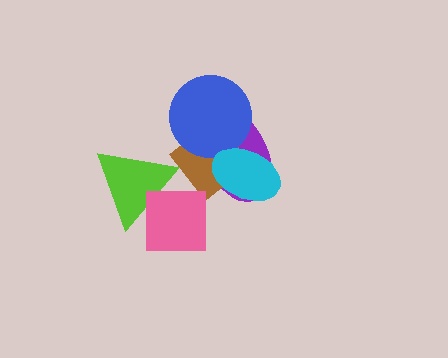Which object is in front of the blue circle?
The cyan ellipse is in front of the blue circle.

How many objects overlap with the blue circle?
3 objects overlap with the blue circle.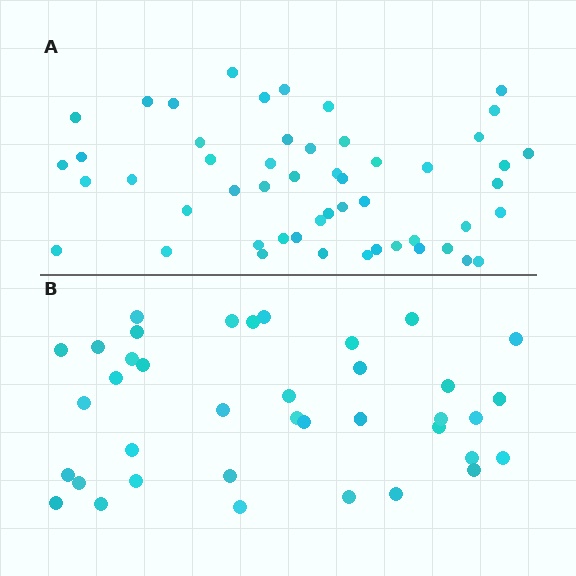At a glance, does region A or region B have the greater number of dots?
Region A (the top region) has more dots.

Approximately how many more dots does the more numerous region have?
Region A has approximately 15 more dots than region B.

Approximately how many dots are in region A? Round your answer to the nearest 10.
About 50 dots. (The exact count is 52, which rounds to 50.)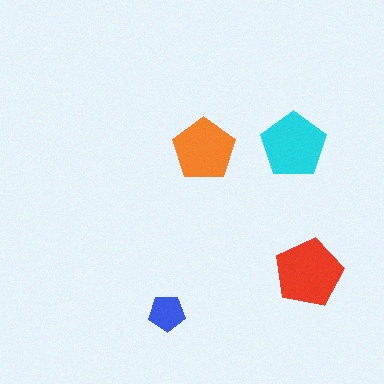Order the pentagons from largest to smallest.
the red one, the cyan one, the orange one, the blue one.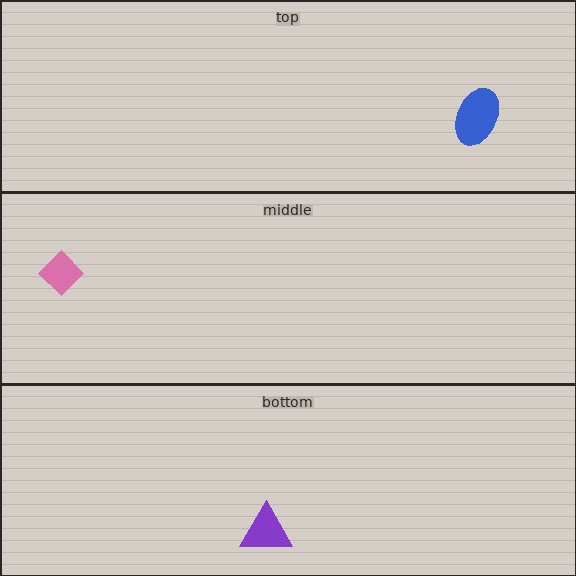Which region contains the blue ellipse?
The top region.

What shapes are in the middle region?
The pink diamond.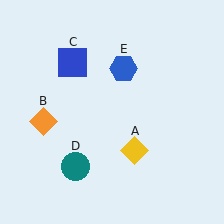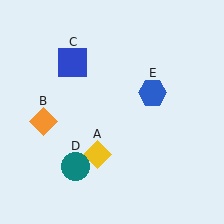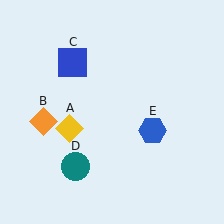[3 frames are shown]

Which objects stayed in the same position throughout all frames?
Orange diamond (object B) and blue square (object C) and teal circle (object D) remained stationary.